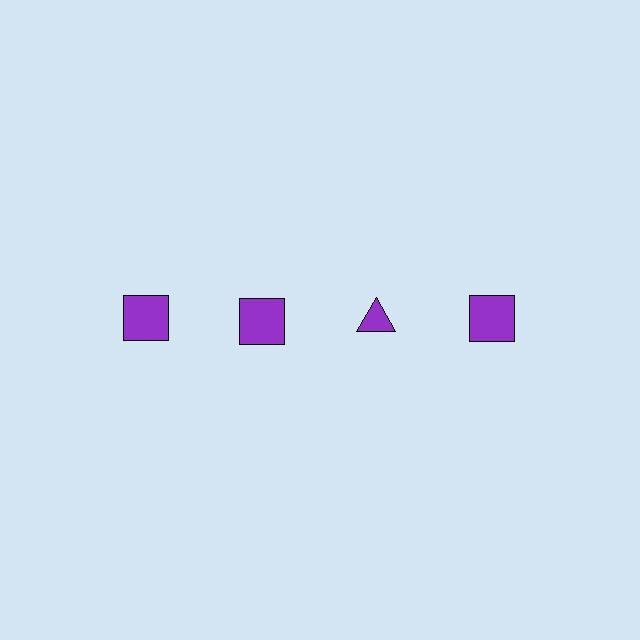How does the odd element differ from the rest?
It has a different shape: triangle instead of square.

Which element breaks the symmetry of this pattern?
The purple triangle in the top row, center column breaks the symmetry. All other shapes are purple squares.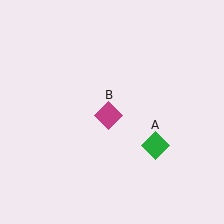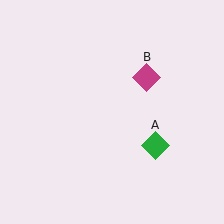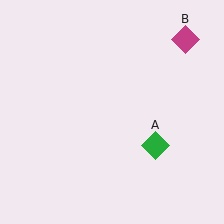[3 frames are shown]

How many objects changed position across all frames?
1 object changed position: magenta diamond (object B).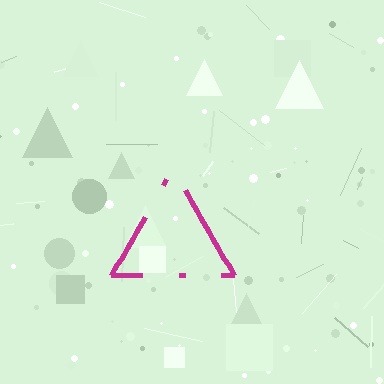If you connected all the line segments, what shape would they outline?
They would outline a triangle.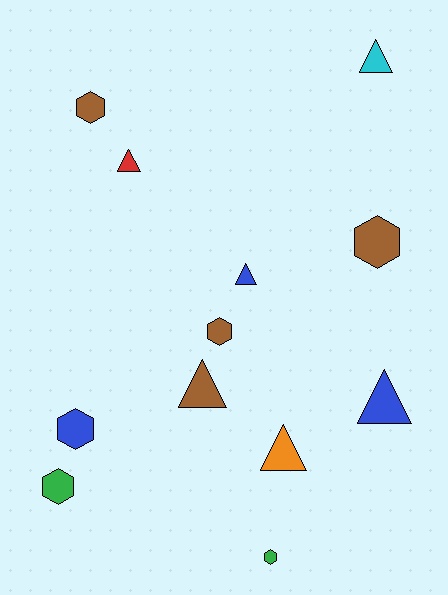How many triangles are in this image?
There are 6 triangles.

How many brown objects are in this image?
There are 4 brown objects.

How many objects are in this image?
There are 12 objects.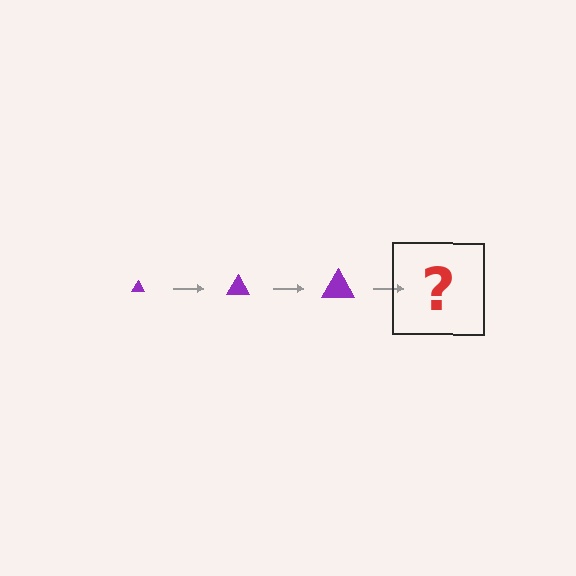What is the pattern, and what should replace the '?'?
The pattern is that the triangle gets progressively larger each step. The '?' should be a purple triangle, larger than the previous one.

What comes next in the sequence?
The next element should be a purple triangle, larger than the previous one.